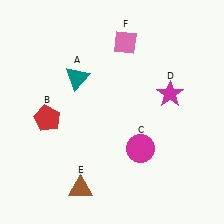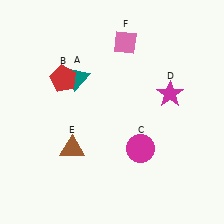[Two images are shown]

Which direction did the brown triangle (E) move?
The brown triangle (E) moved up.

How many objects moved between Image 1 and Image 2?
2 objects moved between the two images.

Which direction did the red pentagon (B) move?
The red pentagon (B) moved up.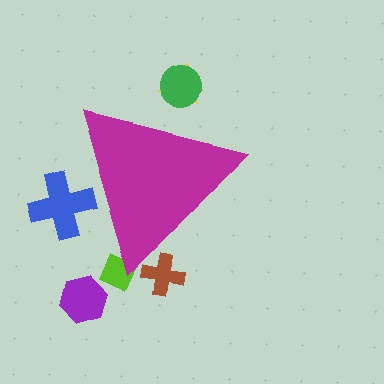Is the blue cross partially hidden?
Yes, the blue cross is partially hidden behind the magenta triangle.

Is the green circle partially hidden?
Yes, the green circle is partially hidden behind the magenta triangle.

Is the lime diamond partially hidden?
Yes, the lime diamond is partially hidden behind the magenta triangle.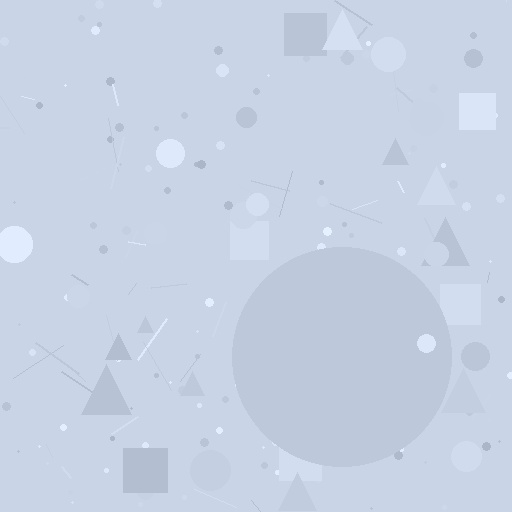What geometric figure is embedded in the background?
A circle is embedded in the background.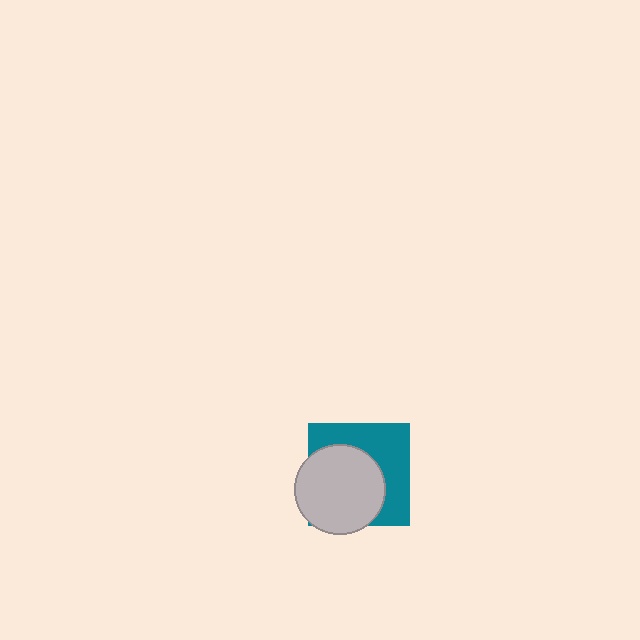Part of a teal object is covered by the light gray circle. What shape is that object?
It is a square.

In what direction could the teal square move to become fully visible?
The teal square could move toward the upper-right. That would shift it out from behind the light gray circle entirely.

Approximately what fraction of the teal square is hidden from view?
Roughly 54% of the teal square is hidden behind the light gray circle.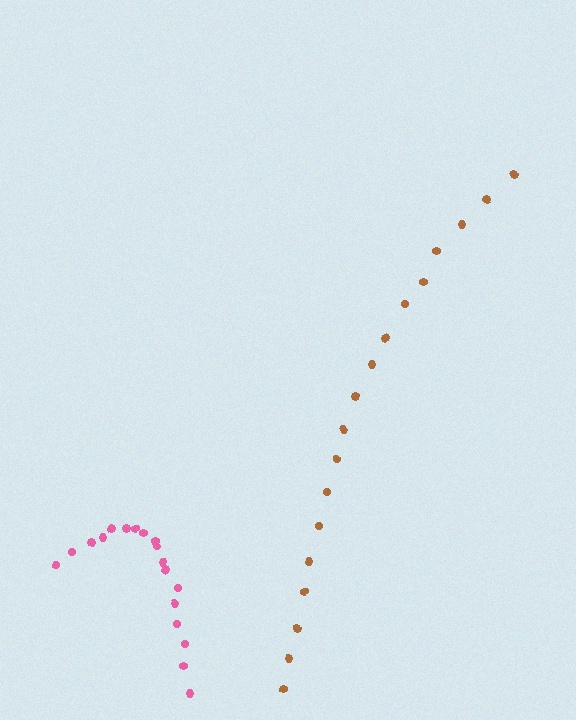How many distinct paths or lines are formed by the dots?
There are 2 distinct paths.